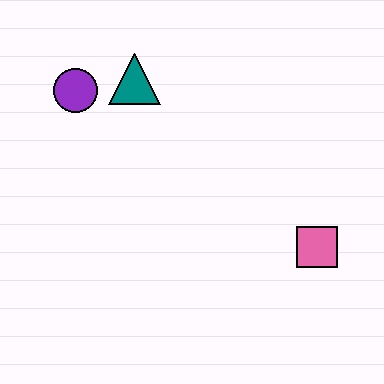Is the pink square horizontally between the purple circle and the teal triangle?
No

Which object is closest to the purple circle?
The teal triangle is closest to the purple circle.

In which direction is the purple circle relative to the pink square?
The purple circle is to the left of the pink square.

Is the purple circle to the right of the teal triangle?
No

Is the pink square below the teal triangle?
Yes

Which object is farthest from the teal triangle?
The pink square is farthest from the teal triangle.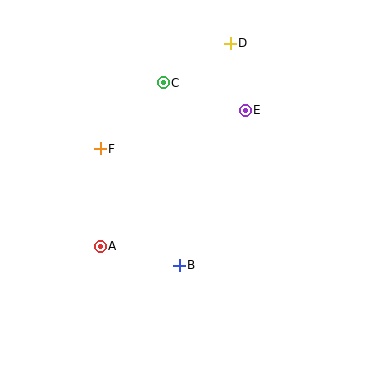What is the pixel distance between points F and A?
The distance between F and A is 97 pixels.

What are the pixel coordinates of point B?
Point B is at (179, 265).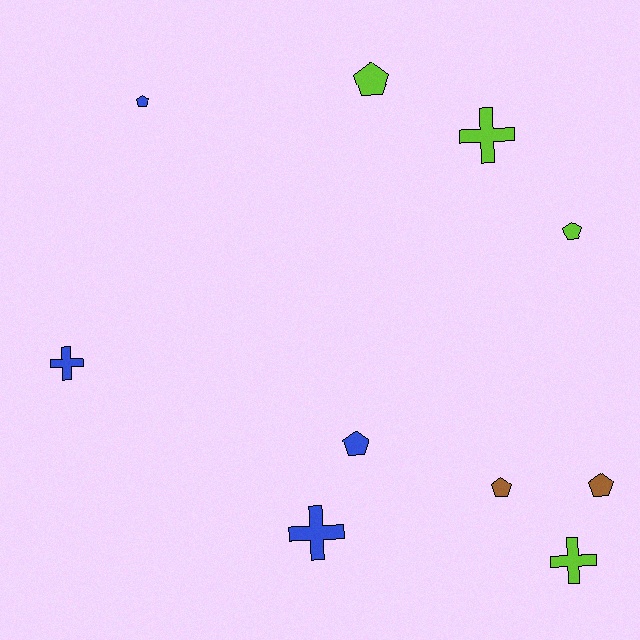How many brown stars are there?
There are no brown stars.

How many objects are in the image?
There are 10 objects.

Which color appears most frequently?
Blue, with 4 objects.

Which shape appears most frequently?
Pentagon, with 6 objects.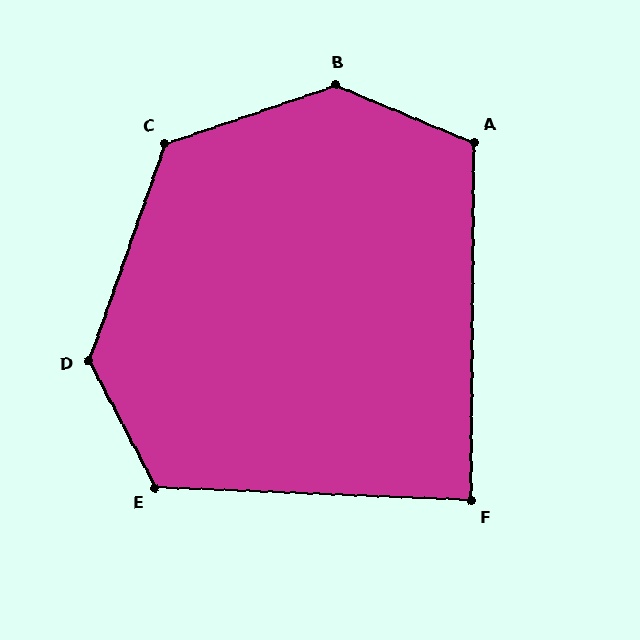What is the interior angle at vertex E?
Approximately 120 degrees (obtuse).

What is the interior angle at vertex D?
Approximately 133 degrees (obtuse).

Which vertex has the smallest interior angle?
F, at approximately 88 degrees.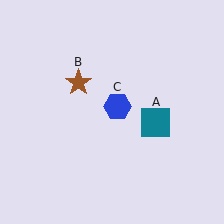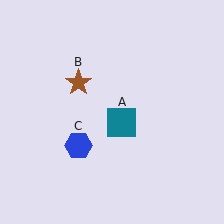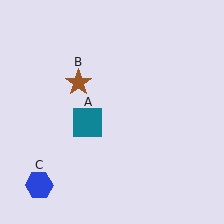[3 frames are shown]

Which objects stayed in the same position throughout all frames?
Brown star (object B) remained stationary.